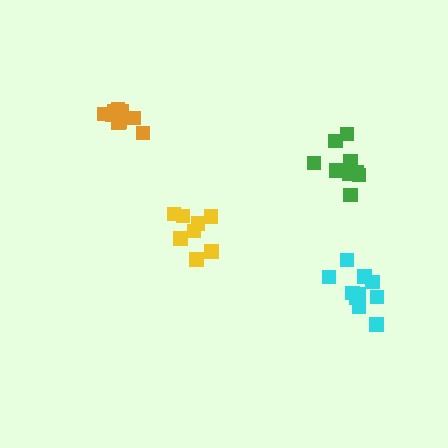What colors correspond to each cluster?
The clusters are colored: yellow, cyan, orange, green.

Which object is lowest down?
The cyan cluster is bottommost.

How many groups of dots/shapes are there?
There are 4 groups.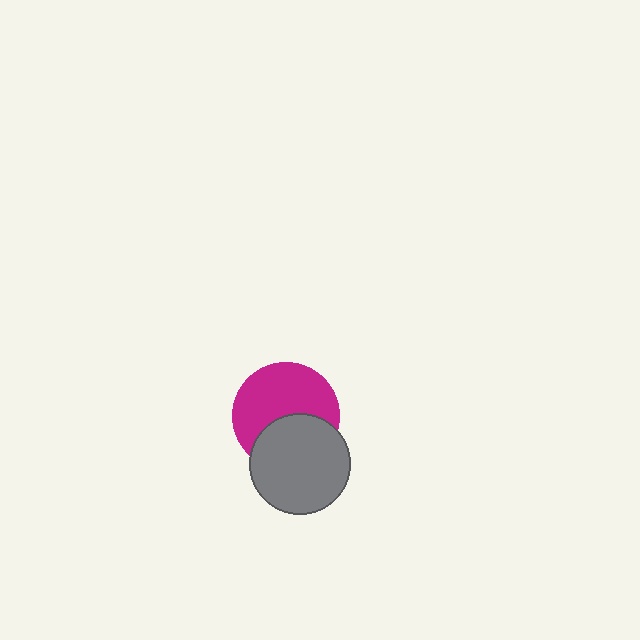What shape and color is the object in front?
The object in front is a gray circle.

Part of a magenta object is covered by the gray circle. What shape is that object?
It is a circle.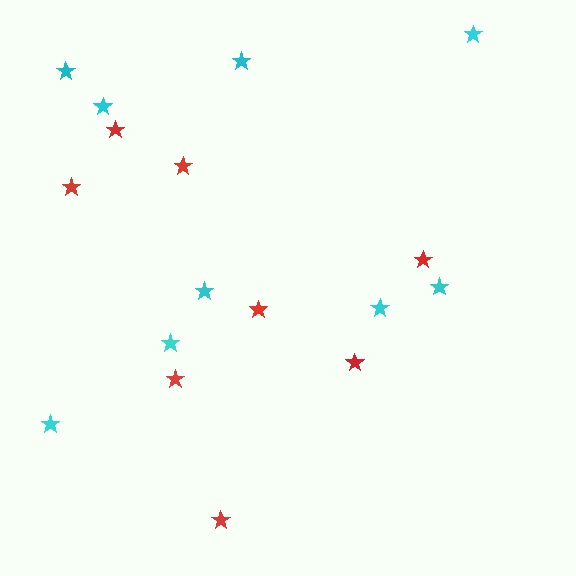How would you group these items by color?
There are 2 groups: one group of red stars (8) and one group of cyan stars (9).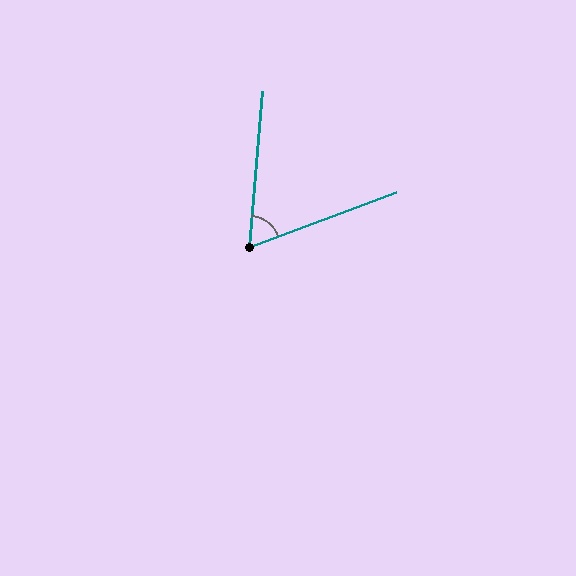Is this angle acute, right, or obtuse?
It is acute.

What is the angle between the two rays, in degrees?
Approximately 65 degrees.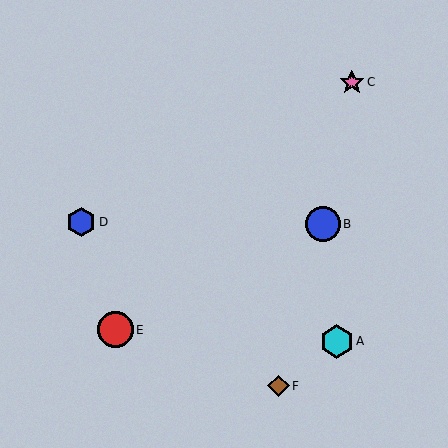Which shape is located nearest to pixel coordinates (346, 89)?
The pink star (labeled C) at (352, 82) is nearest to that location.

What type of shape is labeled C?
Shape C is a pink star.